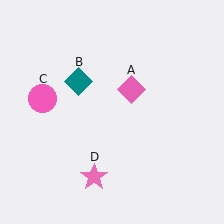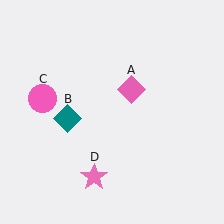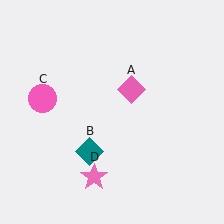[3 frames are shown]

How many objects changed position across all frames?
1 object changed position: teal diamond (object B).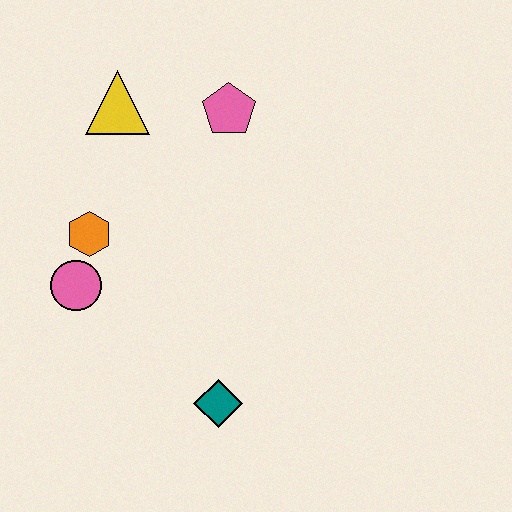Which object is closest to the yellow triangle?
The pink pentagon is closest to the yellow triangle.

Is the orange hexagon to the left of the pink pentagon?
Yes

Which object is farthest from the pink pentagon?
The teal diamond is farthest from the pink pentagon.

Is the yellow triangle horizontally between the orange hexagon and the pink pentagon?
Yes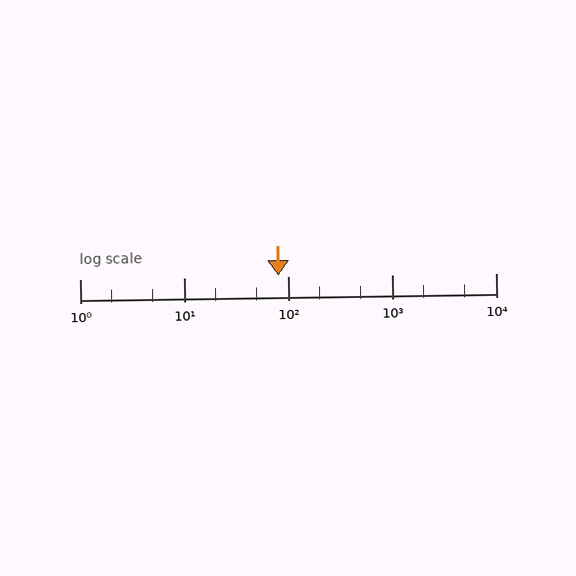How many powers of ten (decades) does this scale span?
The scale spans 4 decades, from 1 to 10000.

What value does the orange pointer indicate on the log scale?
The pointer indicates approximately 81.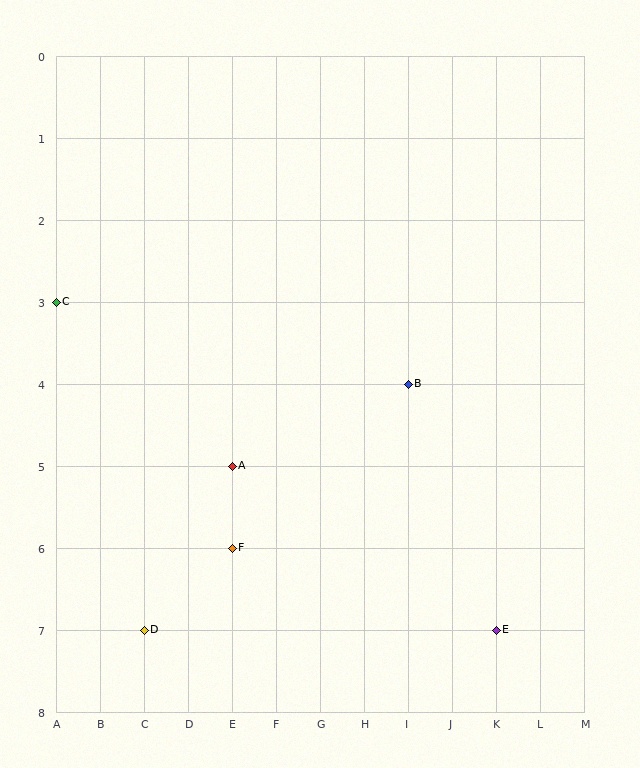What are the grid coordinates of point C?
Point C is at grid coordinates (A, 3).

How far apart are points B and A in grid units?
Points B and A are 4 columns and 1 row apart (about 4.1 grid units diagonally).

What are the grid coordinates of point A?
Point A is at grid coordinates (E, 5).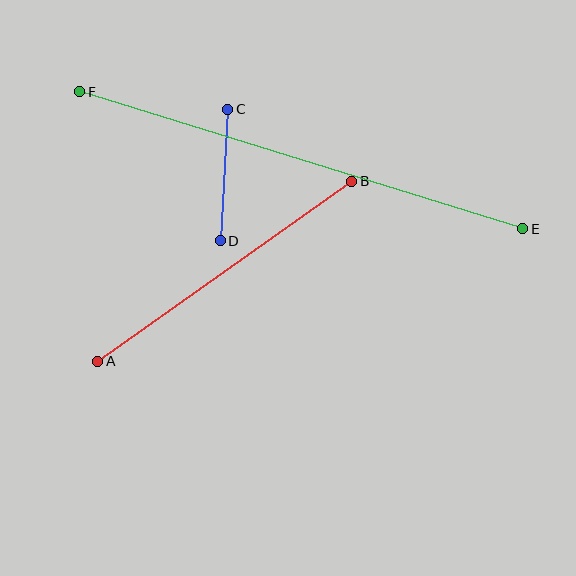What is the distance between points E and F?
The distance is approximately 464 pixels.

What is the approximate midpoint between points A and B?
The midpoint is at approximately (225, 271) pixels.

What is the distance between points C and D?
The distance is approximately 132 pixels.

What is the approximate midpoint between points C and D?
The midpoint is at approximately (224, 175) pixels.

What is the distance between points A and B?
The distance is approximately 311 pixels.